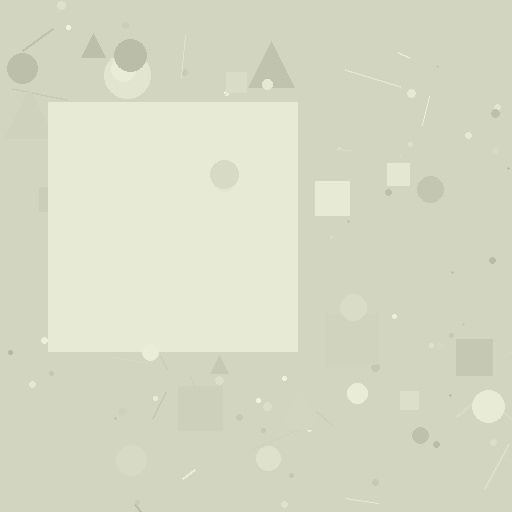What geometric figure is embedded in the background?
A square is embedded in the background.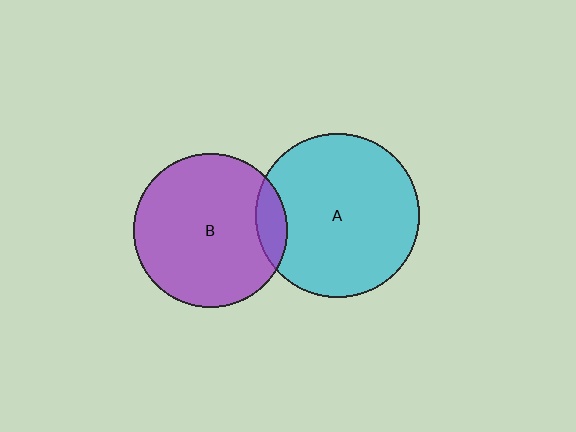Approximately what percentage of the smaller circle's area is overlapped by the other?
Approximately 10%.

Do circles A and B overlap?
Yes.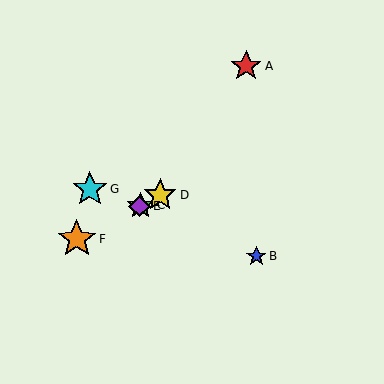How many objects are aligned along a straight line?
4 objects (C, D, E, F) are aligned along a straight line.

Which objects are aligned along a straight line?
Objects C, D, E, F are aligned along a straight line.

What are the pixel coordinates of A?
Object A is at (246, 66).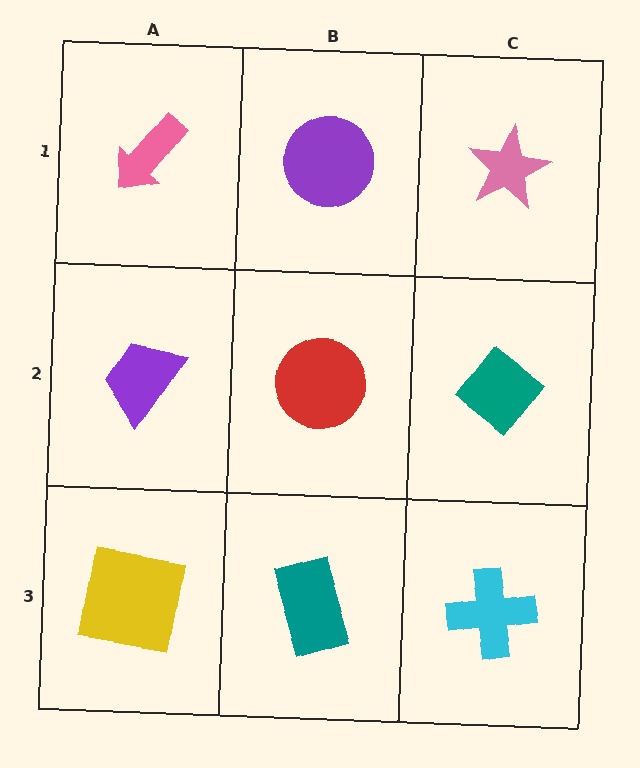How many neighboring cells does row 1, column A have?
2.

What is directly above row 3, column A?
A purple trapezoid.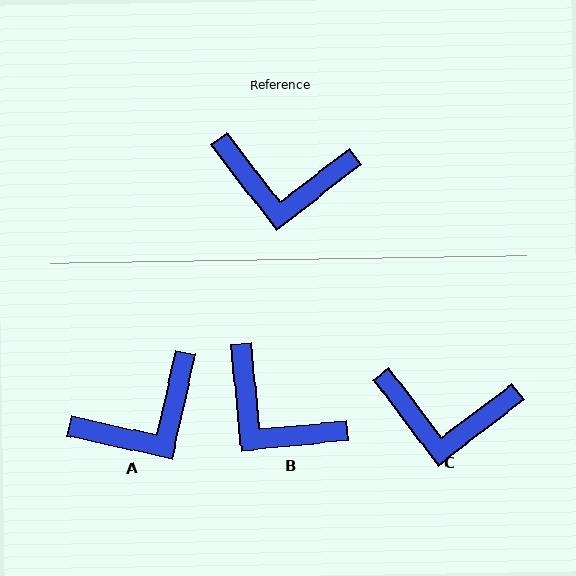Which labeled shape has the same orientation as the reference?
C.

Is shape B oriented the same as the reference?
No, it is off by about 32 degrees.